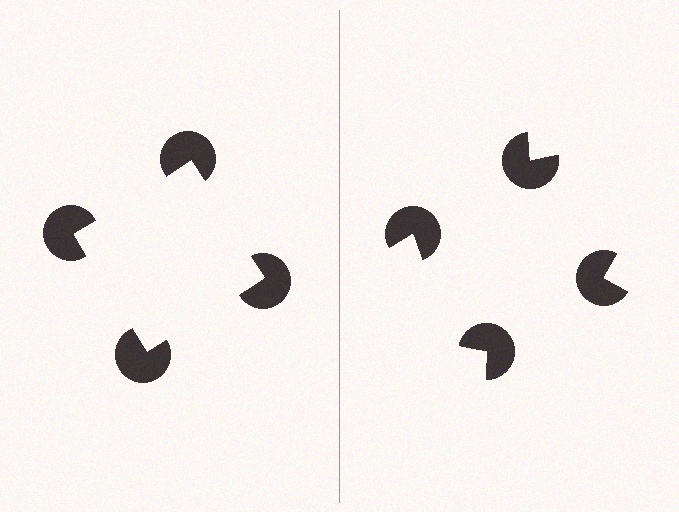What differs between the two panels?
The pac-man discs are positioned identically on both sides; only the wedge orientations differ. On the left they align to a square; on the right they are misaligned.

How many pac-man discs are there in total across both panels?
8 — 4 on each side.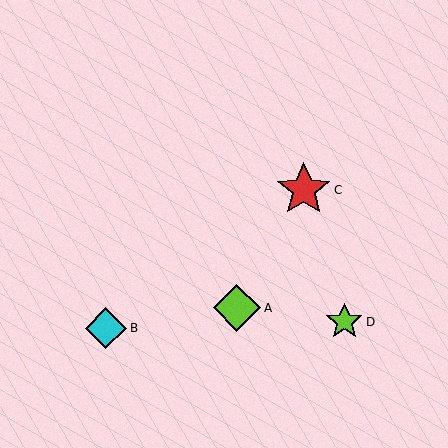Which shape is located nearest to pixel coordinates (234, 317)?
The lime diamond (labeled A) at (237, 308) is nearest to that location.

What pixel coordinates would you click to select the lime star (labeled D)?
Click at (344, 322) to select the lime star D.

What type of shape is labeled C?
Shape C is a red star.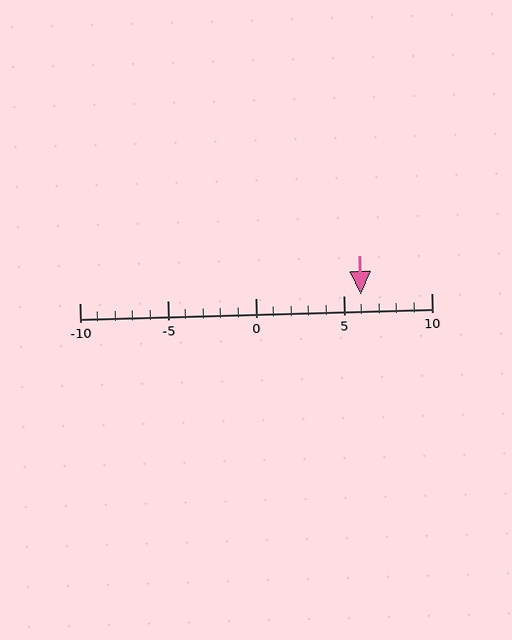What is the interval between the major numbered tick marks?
The major tick marks are spaced 5 units apart.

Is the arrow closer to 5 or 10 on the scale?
The arrow is closer to 5.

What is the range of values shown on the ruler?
The ruler shows values from -10 to 10.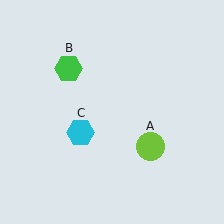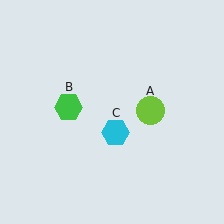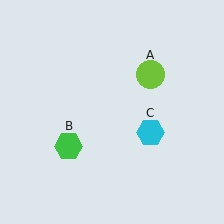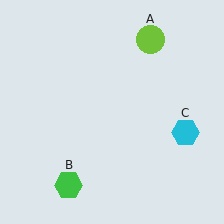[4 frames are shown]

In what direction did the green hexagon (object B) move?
The green hexagon (object B) moved down.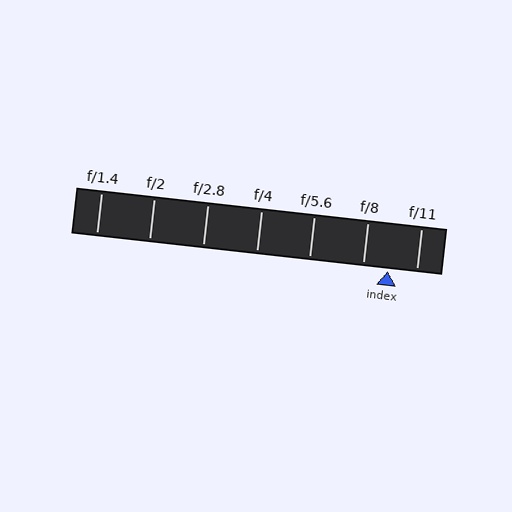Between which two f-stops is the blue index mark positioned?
The index mark is between f/8 and f/11.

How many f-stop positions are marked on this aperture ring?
There are 7 f-stop positions marked.